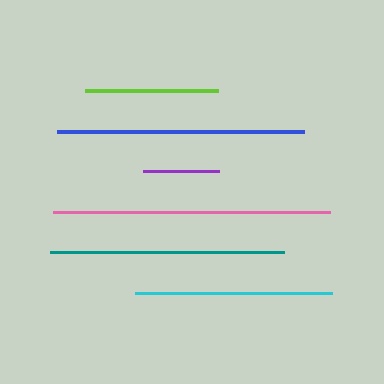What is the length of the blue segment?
The blue segment is approximately 247 pixels long.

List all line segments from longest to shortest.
From longest to shortest: pink, blue, teal, cyan, lime, purple.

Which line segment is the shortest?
The purple line is the shortest at approximately 76 pixels.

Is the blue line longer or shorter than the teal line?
The blue line is longer than the teal line.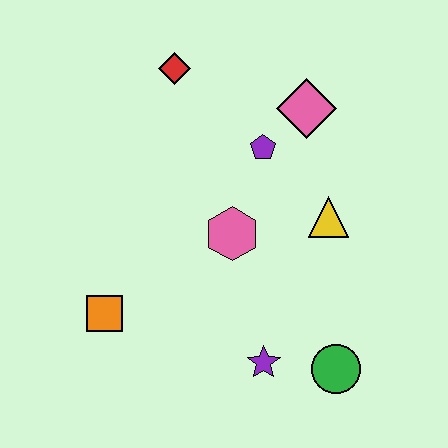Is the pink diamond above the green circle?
Yes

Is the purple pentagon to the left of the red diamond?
No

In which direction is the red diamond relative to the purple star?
The red diamond is above the purple star.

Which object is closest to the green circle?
The purple star is closest to the green circle.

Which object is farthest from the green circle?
The red diamond is farthest from the green circle.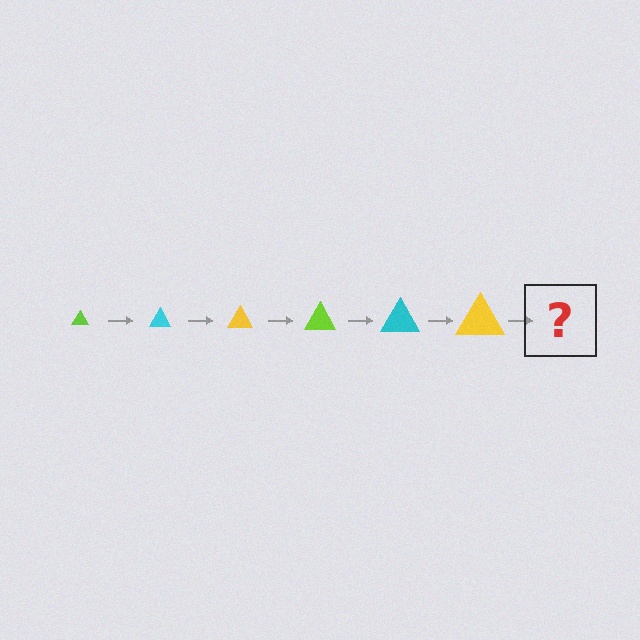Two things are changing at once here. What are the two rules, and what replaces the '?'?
The two rules are that the triangle grows larger each step and the color cycles through lime, cyan, and yellow. The '?' should be a lime triangle, larger than the previous one.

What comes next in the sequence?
The next element should be a lime triangle, larger than the previous one.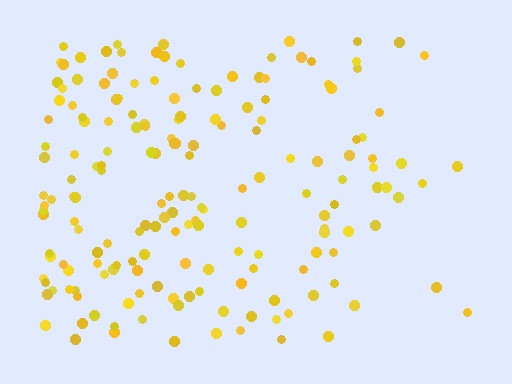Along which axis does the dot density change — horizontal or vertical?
Horizontal.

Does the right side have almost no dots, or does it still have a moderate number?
Still a moderate number, just noticeably fewer than the left.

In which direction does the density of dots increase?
From right to left, with the left side densest.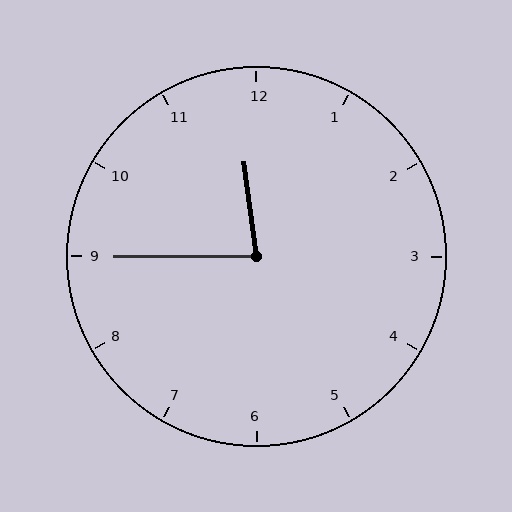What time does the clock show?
11:45.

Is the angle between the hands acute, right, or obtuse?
It is acute.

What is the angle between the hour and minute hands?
Approximately 82 degrees.